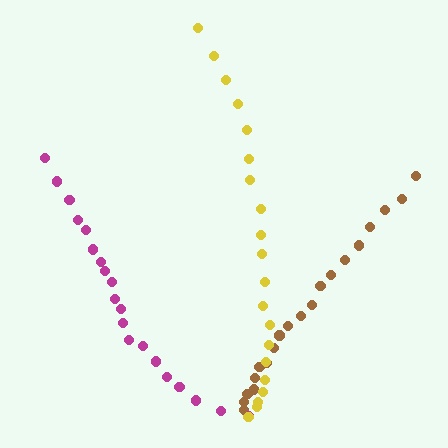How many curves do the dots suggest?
There are 3 distinct paths.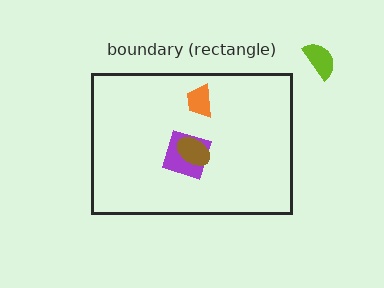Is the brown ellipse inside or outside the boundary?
Inside.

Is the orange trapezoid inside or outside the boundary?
Inside.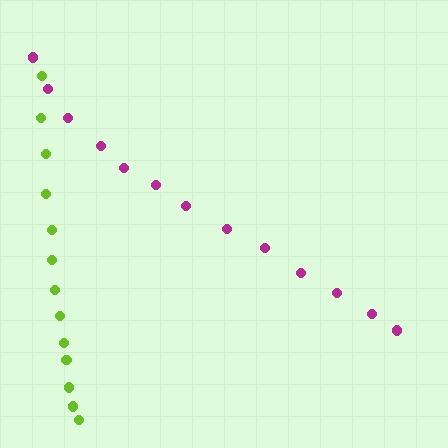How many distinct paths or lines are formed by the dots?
There are 2 distinct paths.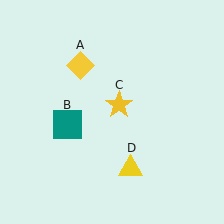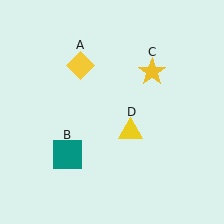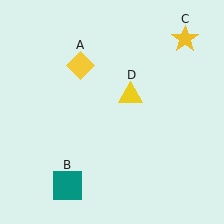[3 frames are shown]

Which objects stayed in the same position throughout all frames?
Yellow diamond (object A) remained stationary.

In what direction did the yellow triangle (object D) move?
The yellow triangle (object D) moved up.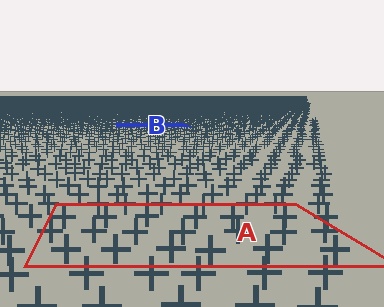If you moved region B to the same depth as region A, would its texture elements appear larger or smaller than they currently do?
They would appear larger. At a closer depth, the same texture elements are projected at a bigger on-screen size.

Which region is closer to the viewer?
Region A is closer. The texture elements there are larger and more spread out.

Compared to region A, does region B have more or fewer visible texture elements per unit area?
Region B has more texture elements per unit area — they are packed more densely because it is farther away.